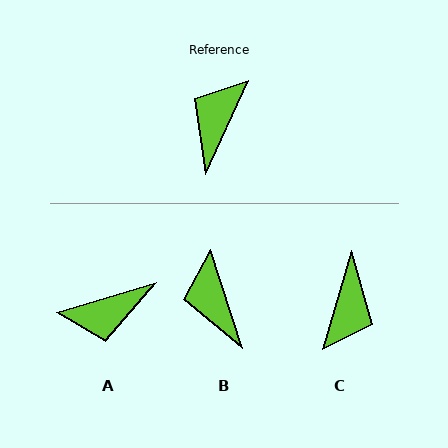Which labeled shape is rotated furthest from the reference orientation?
C, about 173 degrees away.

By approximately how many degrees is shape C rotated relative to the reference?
Approximately 173 degrees clockwise.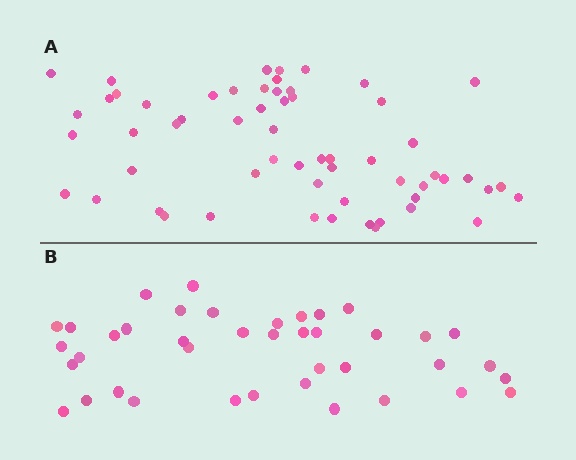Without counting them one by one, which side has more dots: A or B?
Region A (the top region) has more dots.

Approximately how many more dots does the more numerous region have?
Region A has approximately 20 more dots than region B.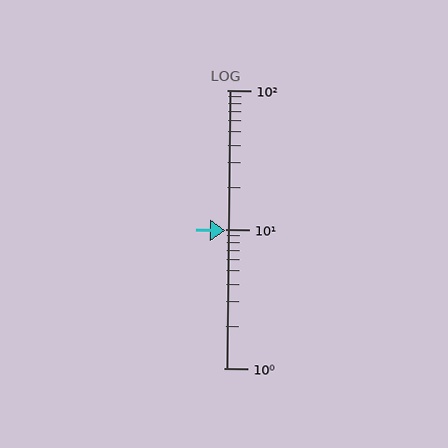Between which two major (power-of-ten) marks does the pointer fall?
The pointer is between 1 and 10.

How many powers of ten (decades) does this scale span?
The scale spans 2 decades, from 1 to 100.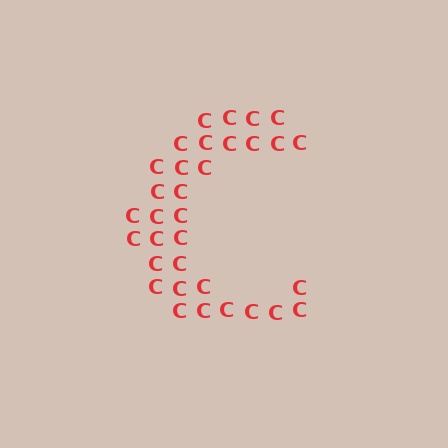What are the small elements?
The small elements are letter C's.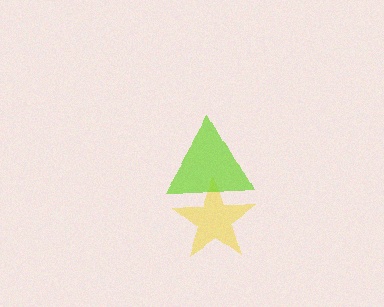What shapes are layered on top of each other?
The layered shapes are: a yellow star, a lime triangle.